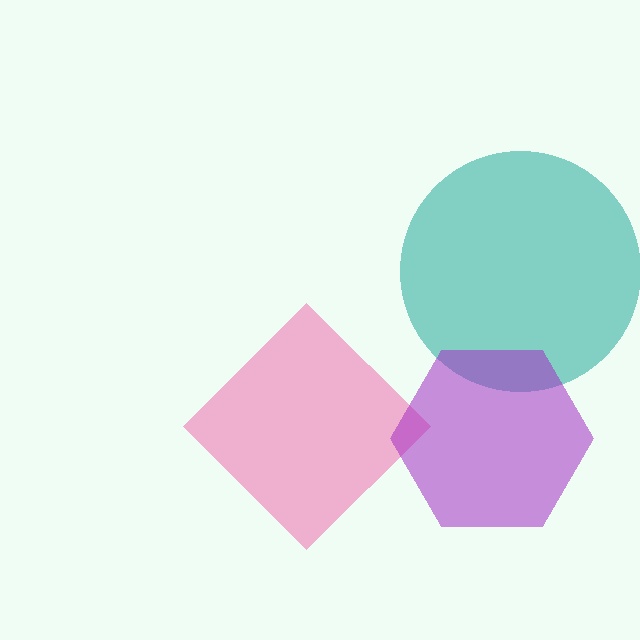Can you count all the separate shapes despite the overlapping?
Yes, there are 3 separate shapes.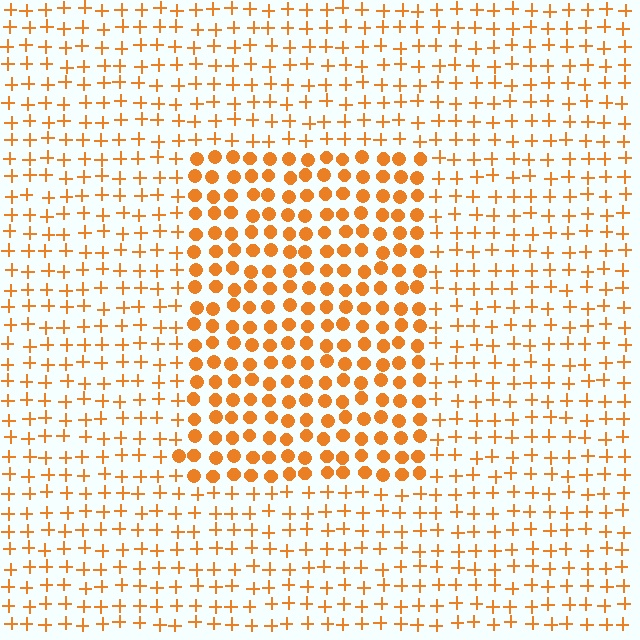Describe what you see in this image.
The image is filled with small orange elements arranged in a uniform grid. A rectangle-shaped region contains circles, while the surrounding area contains plus signs. The boundary is defined purely by the change in element shape.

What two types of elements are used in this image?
The image uses circles inside the rectangle region and plus signs outside it.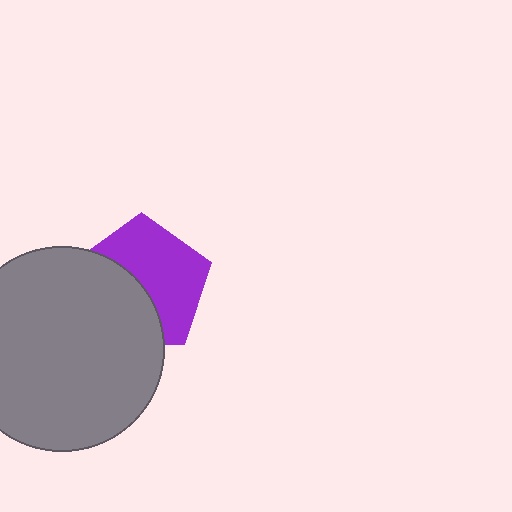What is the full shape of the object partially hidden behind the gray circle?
The partially hidden object is a purple pentagon.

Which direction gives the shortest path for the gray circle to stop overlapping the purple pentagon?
Moving toward the lower-left gives the shortest separation.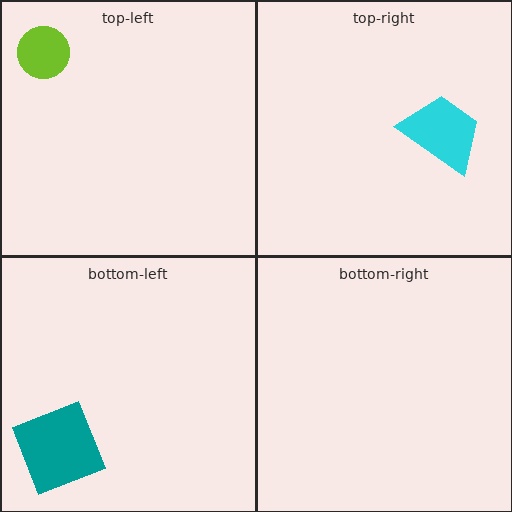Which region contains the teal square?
The bottom-left region.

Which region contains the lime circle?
The top-left region.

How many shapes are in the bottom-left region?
1.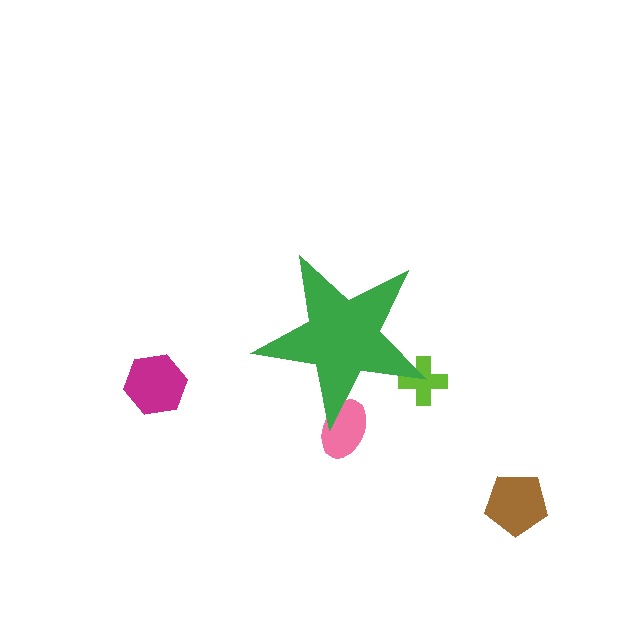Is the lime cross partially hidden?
Yes, the lime cross is partially hidden behind the green star.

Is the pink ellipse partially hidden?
Yes, the pink ellipse is partially hidden behind the green star.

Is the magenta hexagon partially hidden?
No, the magenta hexagon is fully visible.